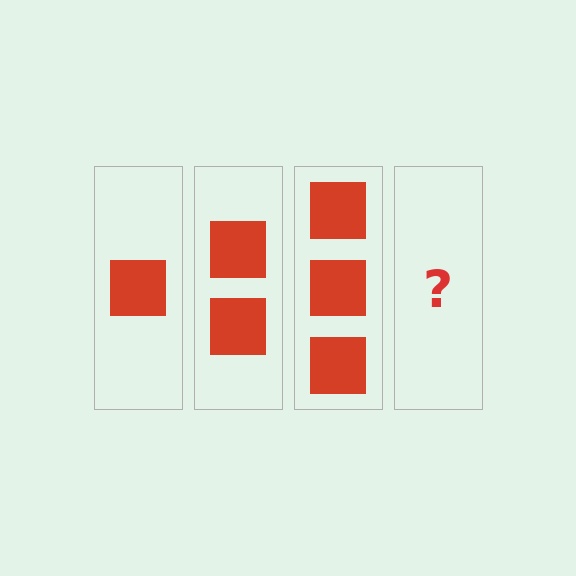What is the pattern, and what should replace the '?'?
The pattern is that each step adds one more square. The '?' should be 4 squares.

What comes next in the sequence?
The next element should be 4 squares.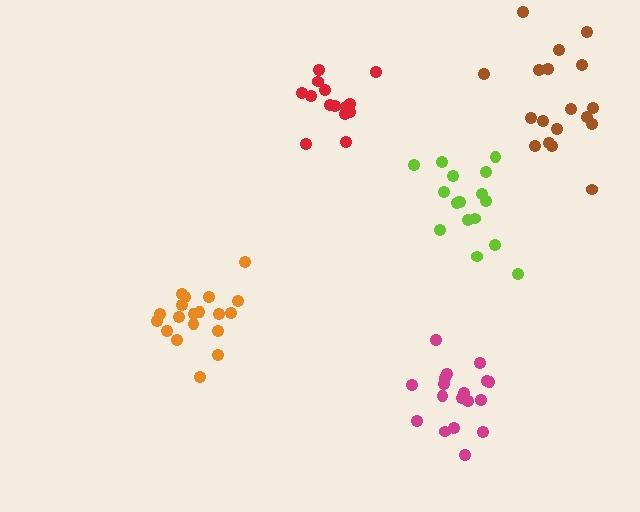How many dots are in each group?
Group 1: 14 dots, Group 2: 18 dots, Group 3: 19 dots, Group 4: 17 dots, Group 5: 18 dots (86 total).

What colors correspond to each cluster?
The clusters are colored: red, brown, orange, lime, magenta.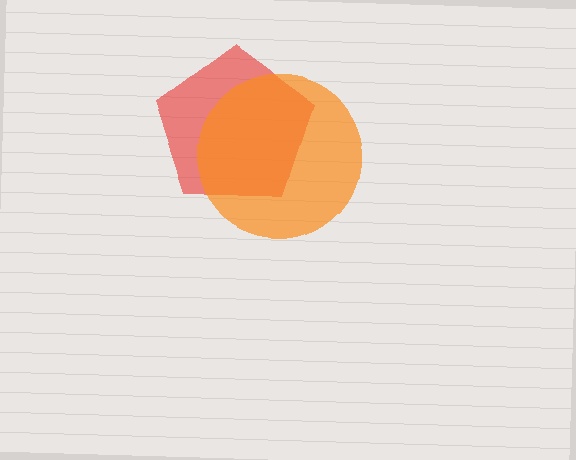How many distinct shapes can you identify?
There are 2 distinct shapes: a red pentagon, an orange circle.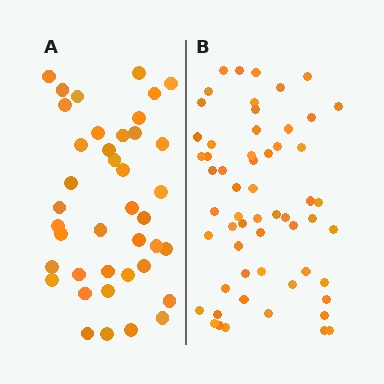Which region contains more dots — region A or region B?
Region B (the right region) has more dots.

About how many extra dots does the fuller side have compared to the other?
Region B has approximately 20 more dots than region A.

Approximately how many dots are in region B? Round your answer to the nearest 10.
About 60 dots. (The exact count is 58, which rounds to 60.)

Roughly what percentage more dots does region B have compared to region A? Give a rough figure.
About 45% more.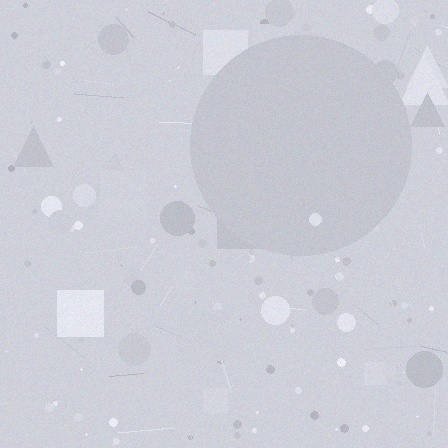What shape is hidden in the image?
A circle is hidden in the image.